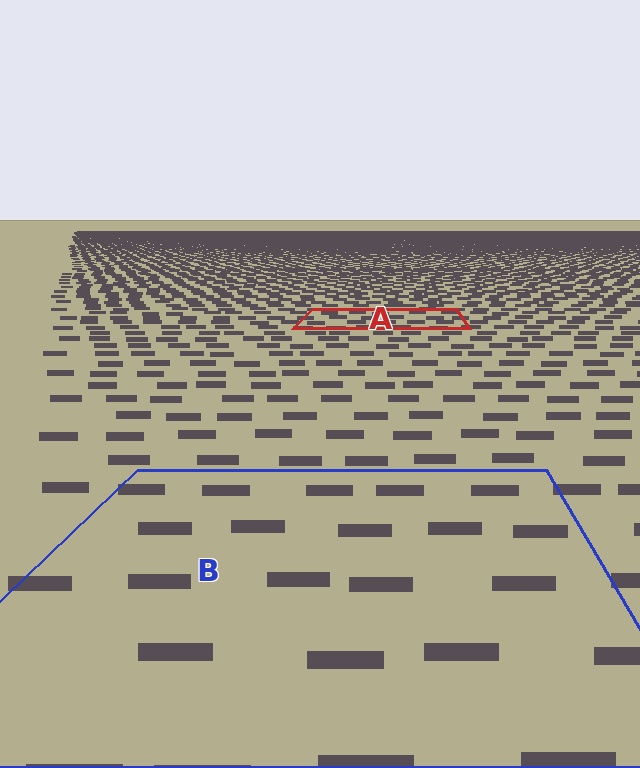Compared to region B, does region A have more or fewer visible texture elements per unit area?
Region A has more texture elements per unit area — they are packed more densely because it is farther away.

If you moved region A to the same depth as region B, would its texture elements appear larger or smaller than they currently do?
They would appear larger. At a closer depth, the same texture elements are projected at a bigger on-screen size.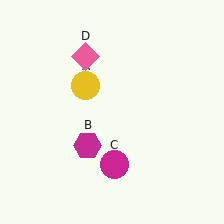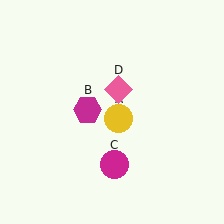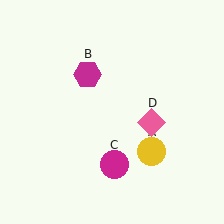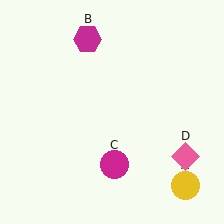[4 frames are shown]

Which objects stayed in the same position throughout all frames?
Magenta circle (object C) remained stationary.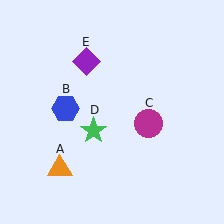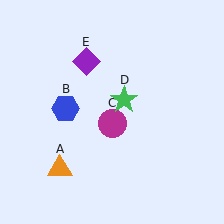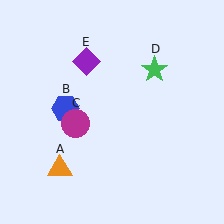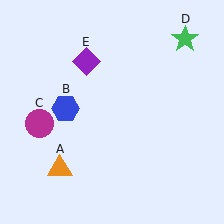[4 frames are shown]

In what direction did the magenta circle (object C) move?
The magenta circle (object C) moved left.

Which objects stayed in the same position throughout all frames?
Orange triangle (object A) and blue hexagon (object B) and purple diamond (object E) remained stationary.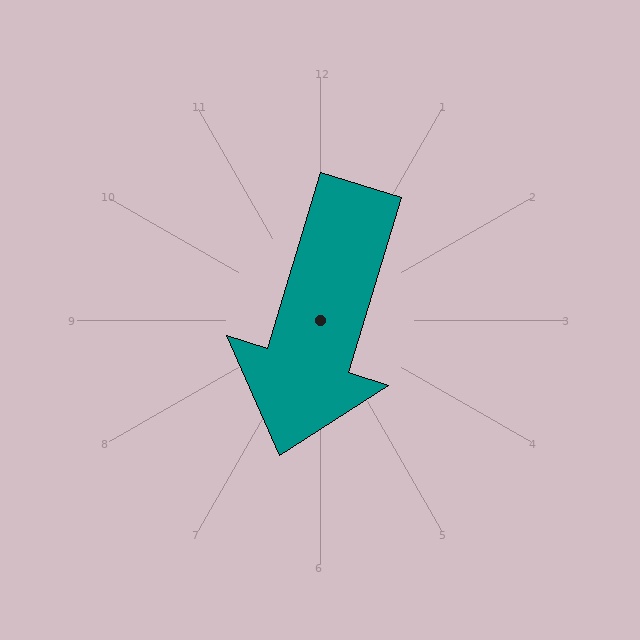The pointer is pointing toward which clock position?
Roughly 7 o'clock.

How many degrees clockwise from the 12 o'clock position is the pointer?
Approximately 197 degrees.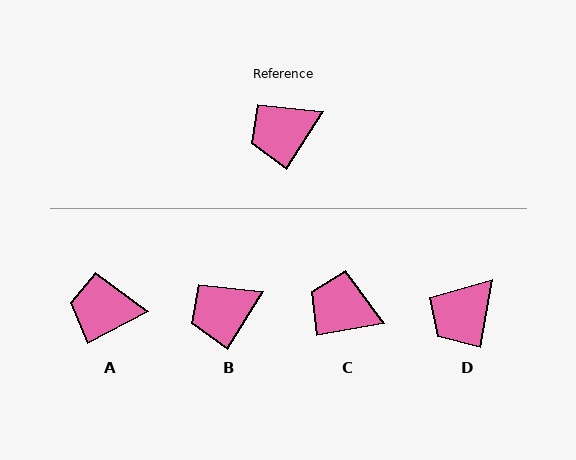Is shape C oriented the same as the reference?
No, it is off by about 48 degrees.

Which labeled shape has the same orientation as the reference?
B.